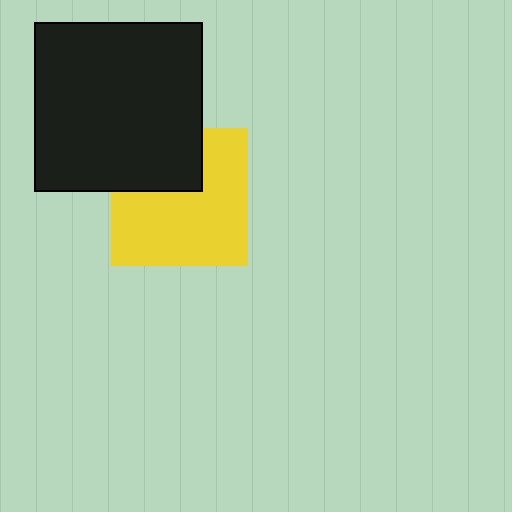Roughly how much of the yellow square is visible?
Most of it is visible (roughly 69%).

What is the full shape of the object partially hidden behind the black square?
The partially hidden object is a yellow square.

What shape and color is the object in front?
The object in front is a black square.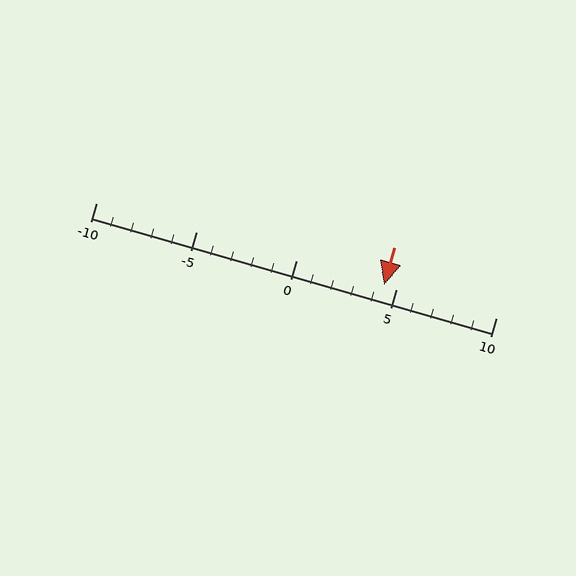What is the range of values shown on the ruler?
The ruler shows values from -10 to 10.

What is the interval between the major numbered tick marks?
The major tick marks are spaced 5 units apart.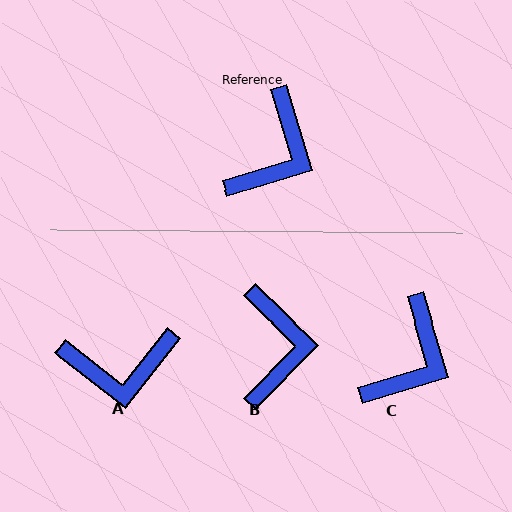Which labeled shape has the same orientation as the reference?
C.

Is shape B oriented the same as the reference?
No, it is off by about 29 degrees.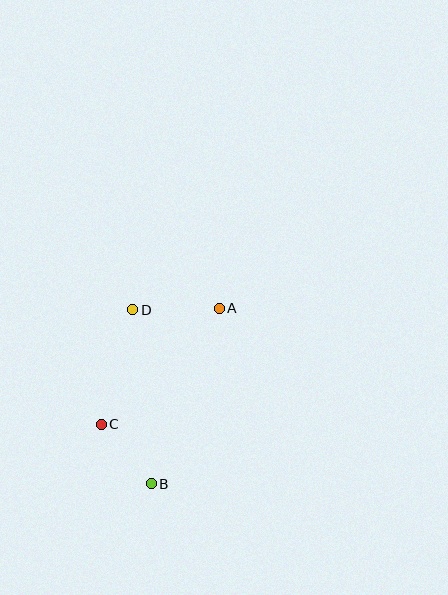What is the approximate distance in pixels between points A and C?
The distance between A and C is approximately 166 pixels.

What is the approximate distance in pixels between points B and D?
The distance between B and D is approximately 175 pixels.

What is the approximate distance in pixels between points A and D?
The distance between A and D is approximately 87 pixels.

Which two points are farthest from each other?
Points A and B are farthest from each other.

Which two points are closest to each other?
Points B and C are closest to each other.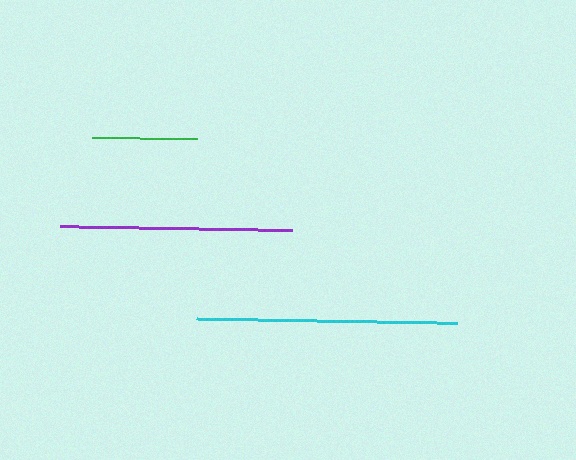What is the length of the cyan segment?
The cyan segment is approximately 261 pixels long.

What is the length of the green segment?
The green segment is approximately 105 pixels long.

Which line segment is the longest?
The cyan line is the longest at approximately 261 pixels.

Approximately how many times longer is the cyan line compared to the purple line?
The cyan line is approximately 1.1 times the length of the purple line.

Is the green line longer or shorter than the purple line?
The purple line is longer than the green line.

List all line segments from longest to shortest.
From longest to shortest: cyan, purple, green.